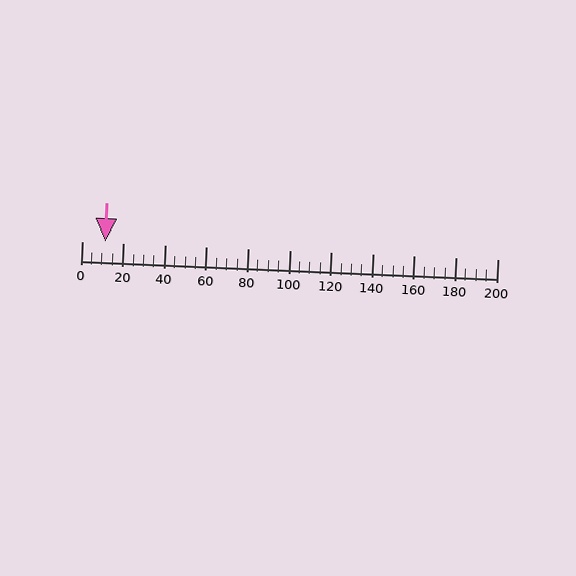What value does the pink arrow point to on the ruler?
The pink arrow points to approximately 11.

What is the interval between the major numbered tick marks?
The major tick marks are spaced 20 units apart.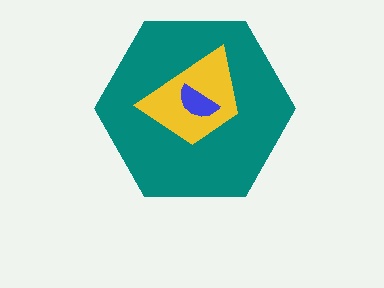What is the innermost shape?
The blue semicircle.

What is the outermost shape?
The teal hexagon.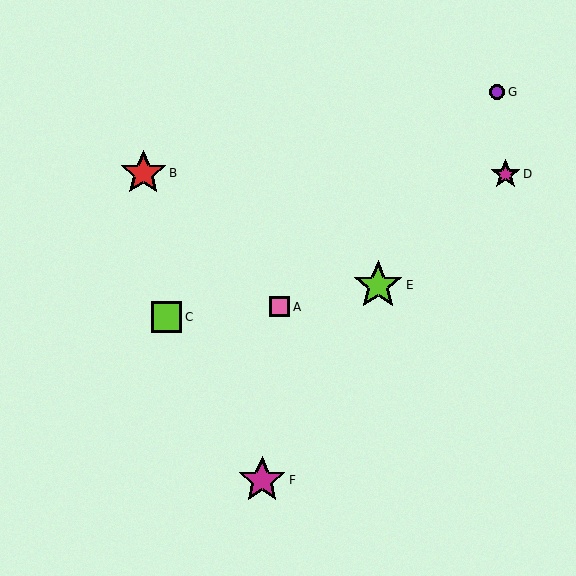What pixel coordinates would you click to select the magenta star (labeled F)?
Click at (262, 480) to select the magenta star F.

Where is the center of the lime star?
The center of the lime star is at (378, 285).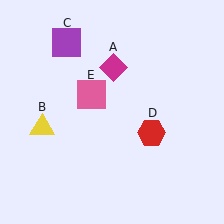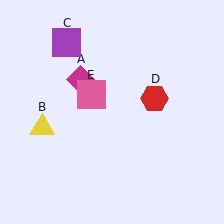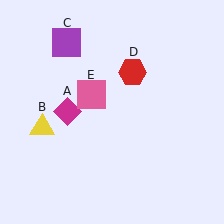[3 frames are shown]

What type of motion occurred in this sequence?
The magenta diamond (object A), red hexagon (object D) rotated counterclockwise around the center of the scene.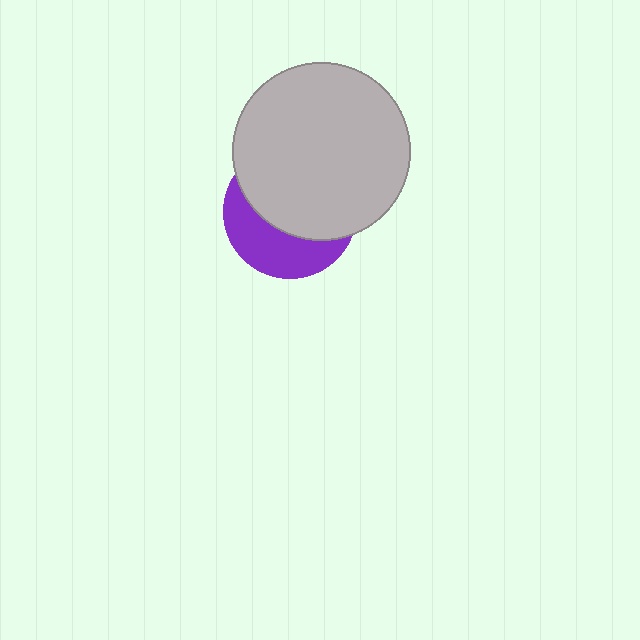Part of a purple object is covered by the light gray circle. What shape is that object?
It is a circle.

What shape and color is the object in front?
The object in front is a light gray circle.